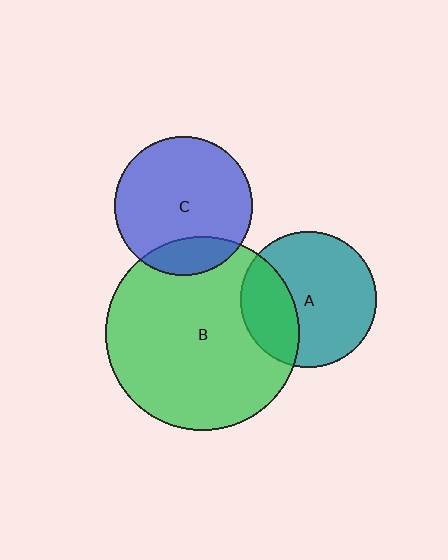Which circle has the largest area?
Circle B (green).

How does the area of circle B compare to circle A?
Approximately 2.0 times.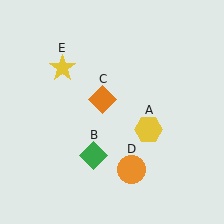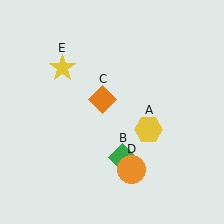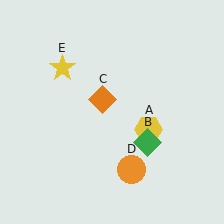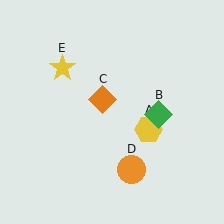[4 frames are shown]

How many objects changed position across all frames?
1 object changed position: green diamond (object B).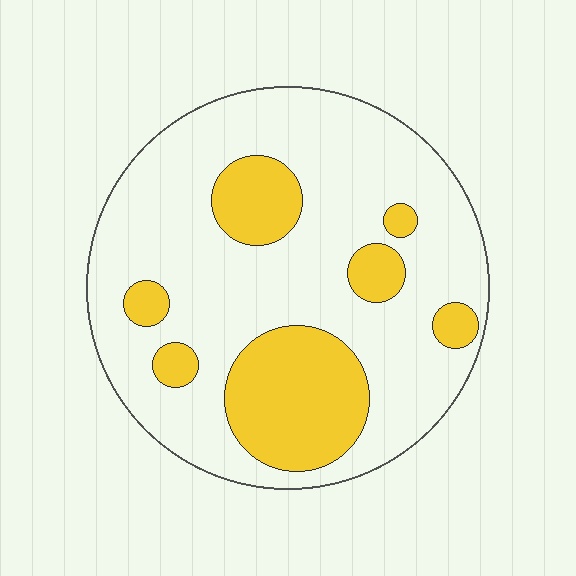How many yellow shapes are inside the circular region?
7.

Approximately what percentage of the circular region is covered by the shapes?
Approximately 25%.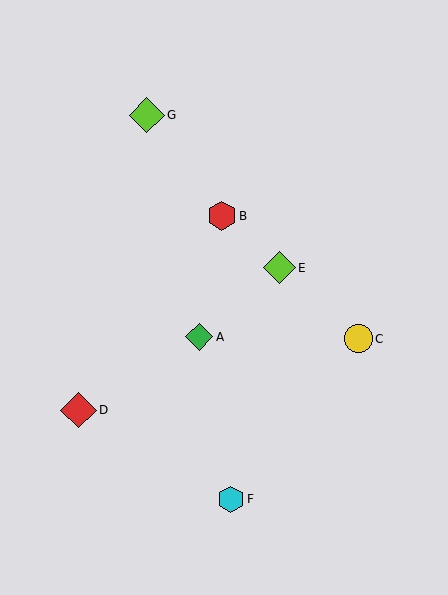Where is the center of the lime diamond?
The center of the lime diamond is at (147, 115).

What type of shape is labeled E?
Shape E is a lime diamond.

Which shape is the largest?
The red diamond (labeled D) is the largest.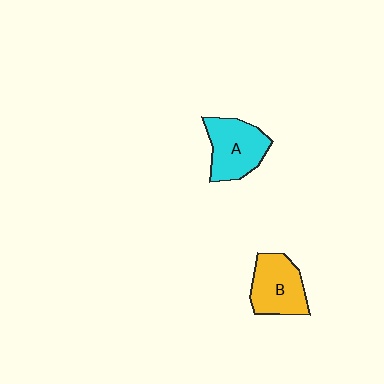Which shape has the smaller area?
Shape B (yellow).